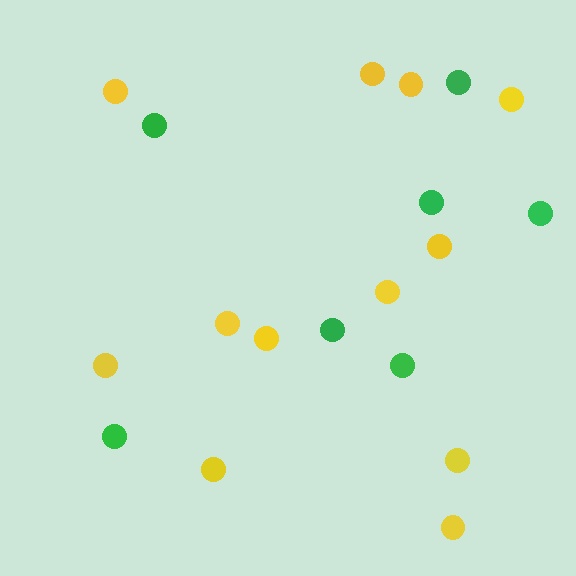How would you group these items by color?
There are 2 groups: one group of yellow circles (12) and one group of green circles (7).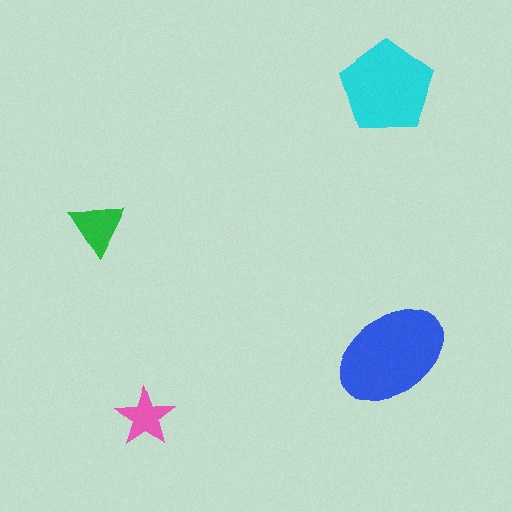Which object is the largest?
The blue ellipse.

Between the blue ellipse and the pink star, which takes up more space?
The blue ellipse.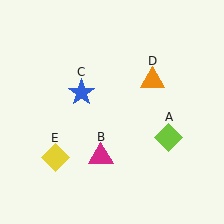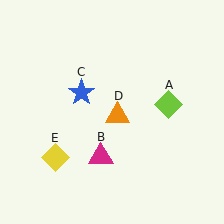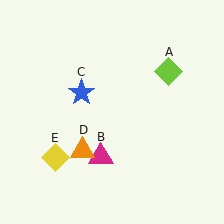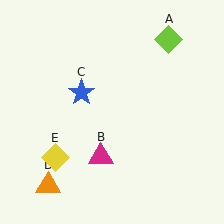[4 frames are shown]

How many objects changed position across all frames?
2 objects changed position: lime diamond (object A), orange triangle (object D).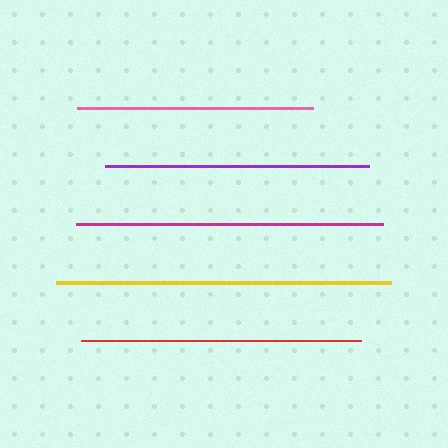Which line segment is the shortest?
The pink line is the shortest at approximately 236 pixels.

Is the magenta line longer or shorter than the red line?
The magenta line is longer than the red line.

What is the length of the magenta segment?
The magenta segment is approximately 308 pixels long.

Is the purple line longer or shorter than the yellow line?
The yellow line is longer than the purple line.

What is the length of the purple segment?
The purple segment is approximately 263 pixels long.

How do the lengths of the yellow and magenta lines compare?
The yellow and magenta lines are approximately the same length.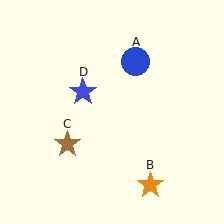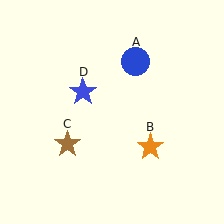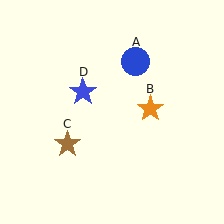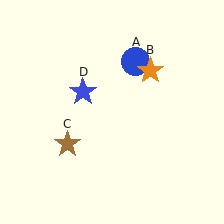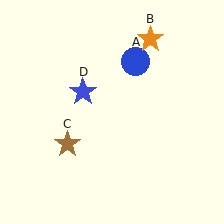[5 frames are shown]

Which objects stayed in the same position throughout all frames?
Blue circle (object A) and brown star (object C) and blue star (object D) remained stationary.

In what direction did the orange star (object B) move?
The orange star (object B) moved up.